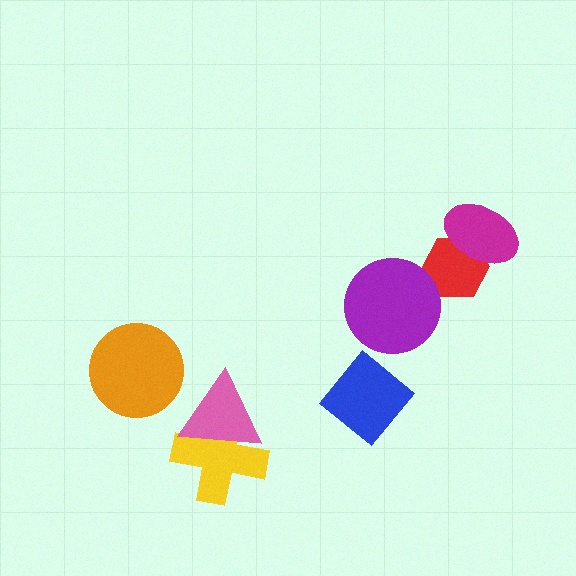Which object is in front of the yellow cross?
The pink triangle is in front of the yellow cross.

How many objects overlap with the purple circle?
0 objects overlap with the purple circle.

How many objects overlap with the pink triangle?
1 object overlaps with the pink triangle.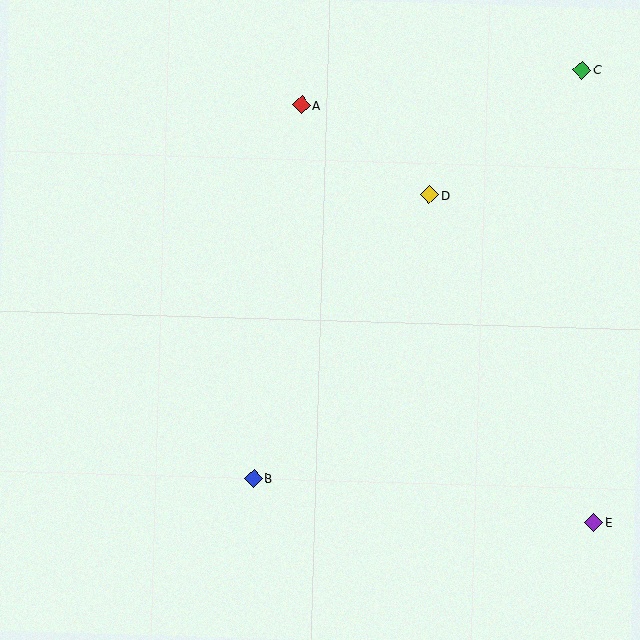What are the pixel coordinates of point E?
Point E is at (594, 522).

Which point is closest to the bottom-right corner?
Point E is closest to the bottom-right corner.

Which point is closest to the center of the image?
Point D at (429, 195) is closest to the center.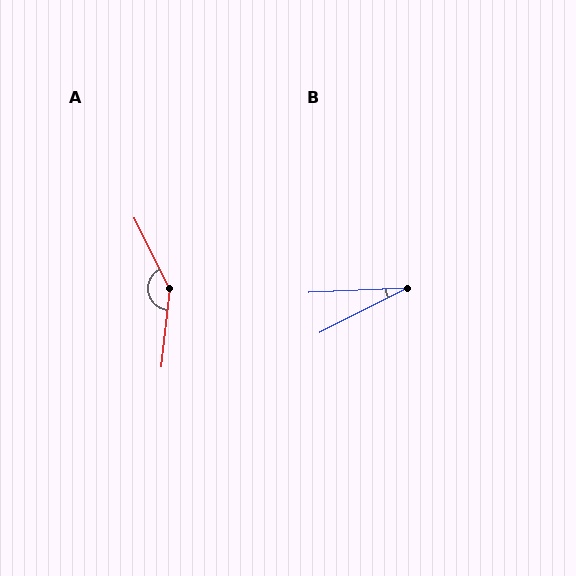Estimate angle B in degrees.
Approximately 24 degrees.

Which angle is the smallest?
B, at approximately 24 degrees.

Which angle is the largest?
A, at approximately 147 degrees.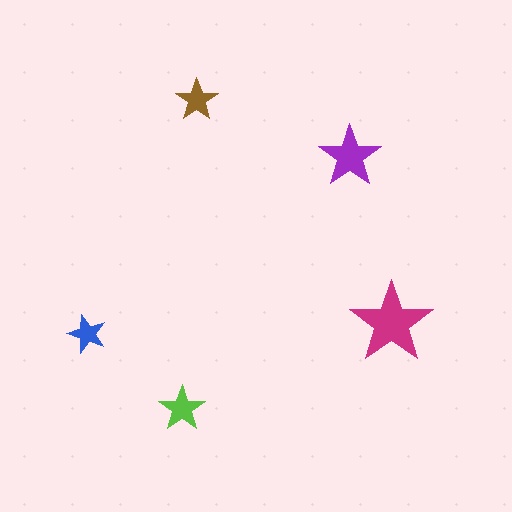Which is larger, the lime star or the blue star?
The lime one.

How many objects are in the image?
There are 5 objects in the image.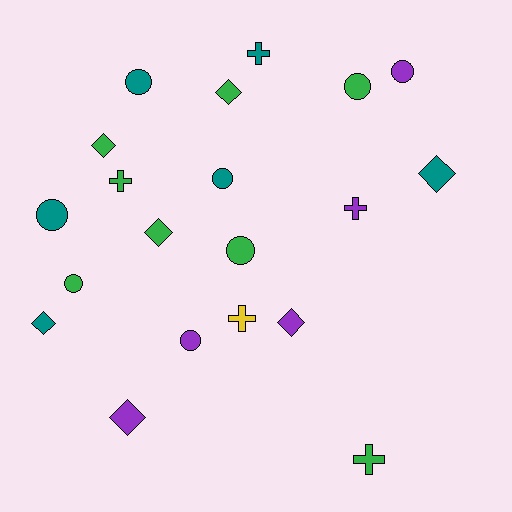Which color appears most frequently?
Green, with 8 objects.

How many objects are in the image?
There are 20 objects.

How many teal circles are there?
There are 3 teal circles.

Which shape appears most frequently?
Circle, with 8 objects.